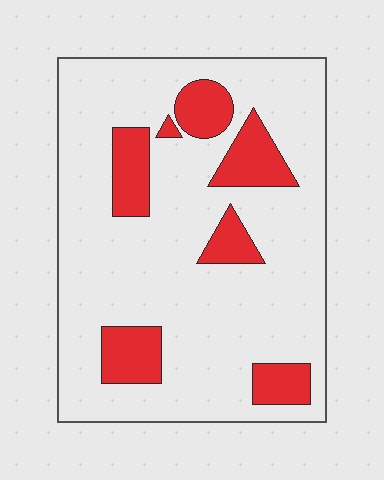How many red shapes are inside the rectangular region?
7.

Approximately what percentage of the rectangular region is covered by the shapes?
Approximately 20%.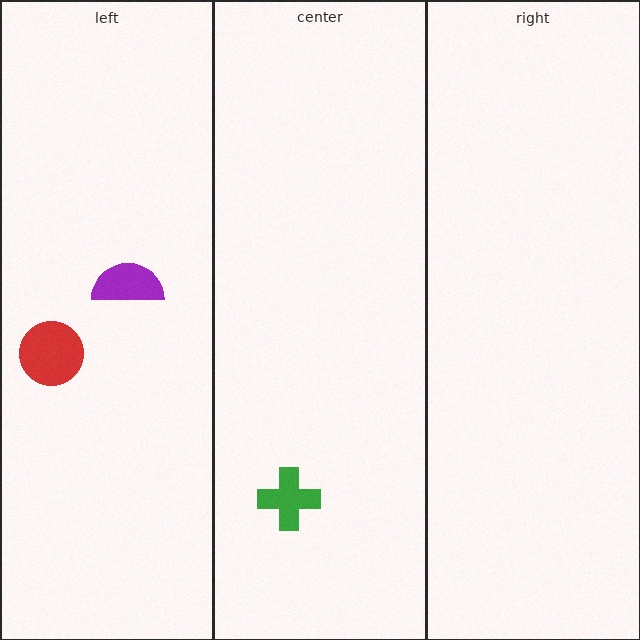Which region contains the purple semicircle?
The left region.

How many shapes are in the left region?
2.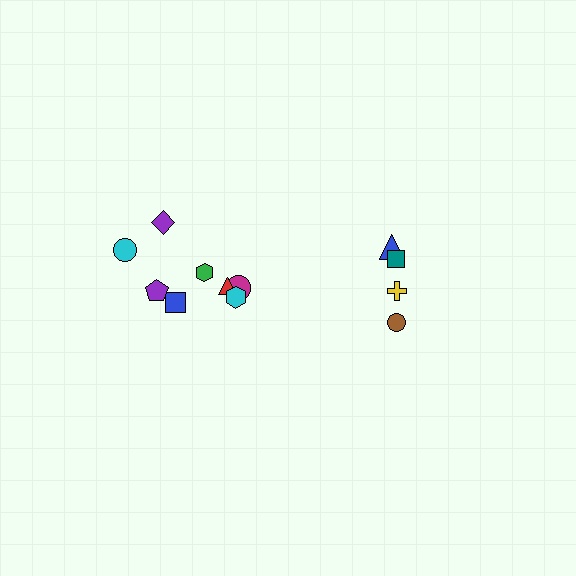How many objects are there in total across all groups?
There are 12 objects.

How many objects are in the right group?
There are 4 objects.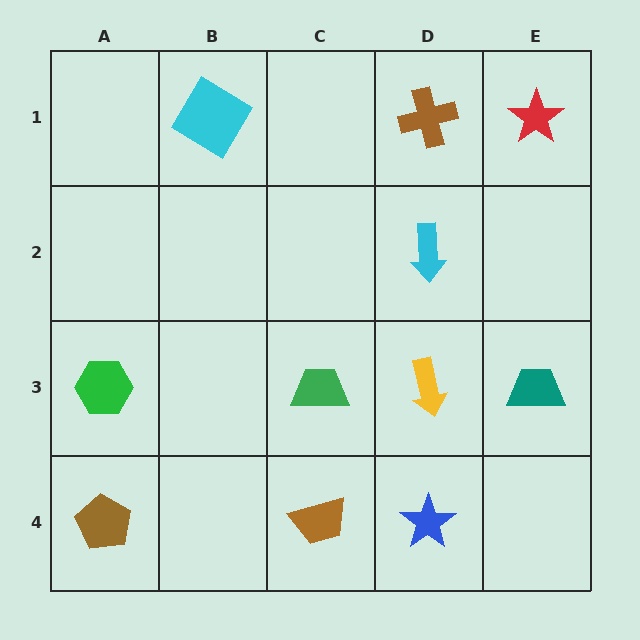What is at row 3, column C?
A green trapezoid.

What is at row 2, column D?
A cyan arrow.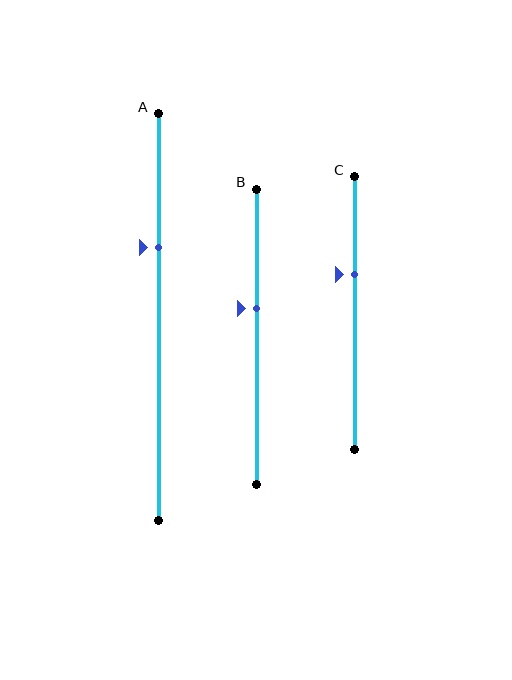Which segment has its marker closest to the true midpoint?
Segment B has its marker closest to the true midpoint.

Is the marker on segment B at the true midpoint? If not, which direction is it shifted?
No, the marker on segment B is shifted upward by about 10% of the segment length.